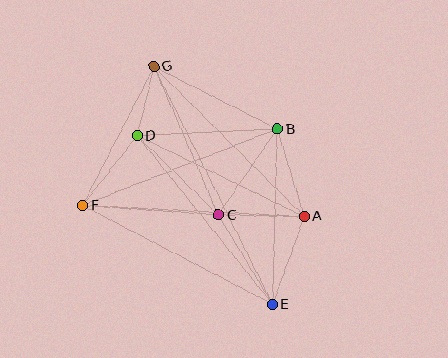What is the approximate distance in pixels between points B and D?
The distance between B and D is approximately 141 pixels.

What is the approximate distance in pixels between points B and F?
The distance between B and F is approximately 209 pixels.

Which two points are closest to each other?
Points D and G are closest to each other.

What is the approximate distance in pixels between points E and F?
The distance between E and F is approximately 214 pixels.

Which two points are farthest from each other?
Points E and G are farthest from each other.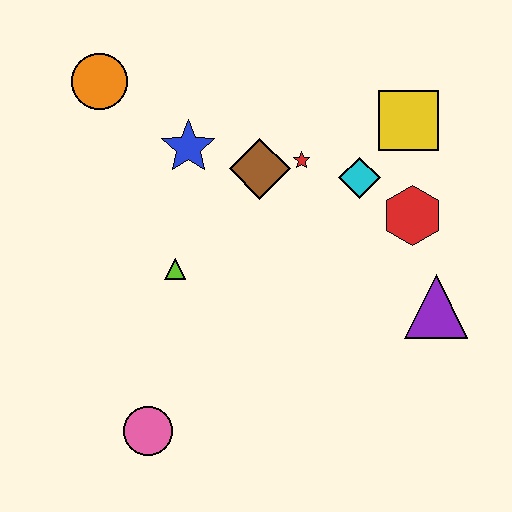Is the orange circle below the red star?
No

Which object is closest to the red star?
The brown diamond is closest to the red star.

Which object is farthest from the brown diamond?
The pink circle is farthest from the brown diamond.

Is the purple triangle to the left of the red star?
No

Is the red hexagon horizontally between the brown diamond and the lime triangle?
No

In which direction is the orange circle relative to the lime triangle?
The orange circle is above the lime triangle.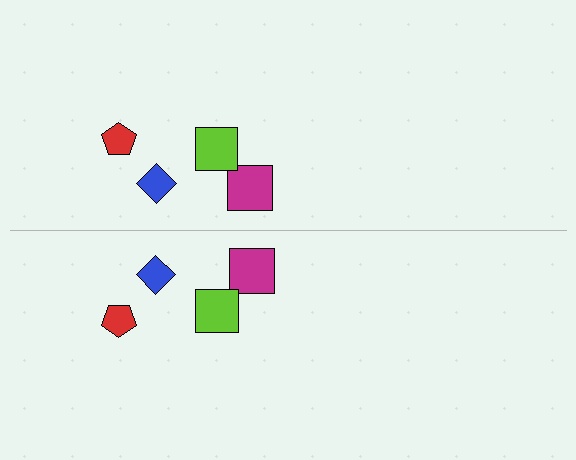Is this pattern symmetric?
Yes, this pattern has bilateral (reflection) symmetry.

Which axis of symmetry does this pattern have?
The pattern has a horizontal axis of symmetry running through the center of the image.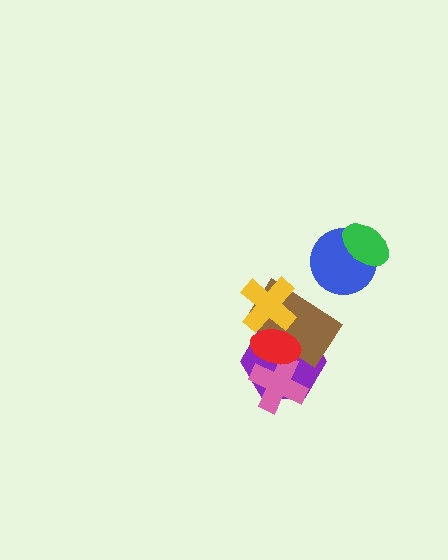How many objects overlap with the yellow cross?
3 objects overlap with the yellow cross.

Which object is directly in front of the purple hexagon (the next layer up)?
The pink cross is directly in front of the purple hexagon.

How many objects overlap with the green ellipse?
1 object overlaps with the green ellipse.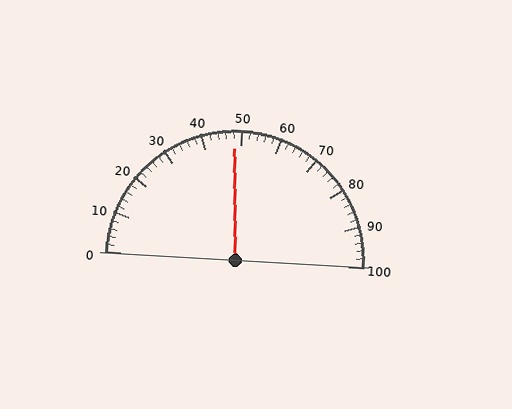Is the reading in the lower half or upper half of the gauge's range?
The reading is in the lower half of the range (0 to 100).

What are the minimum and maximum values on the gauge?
The gauge ranges from 0 to 100.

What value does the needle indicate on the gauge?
The needle indicates approximately 48.